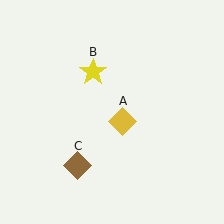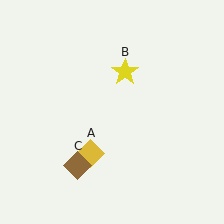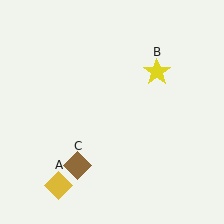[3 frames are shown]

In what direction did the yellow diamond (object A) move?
The yellow diamond (object A) moved down and to the left.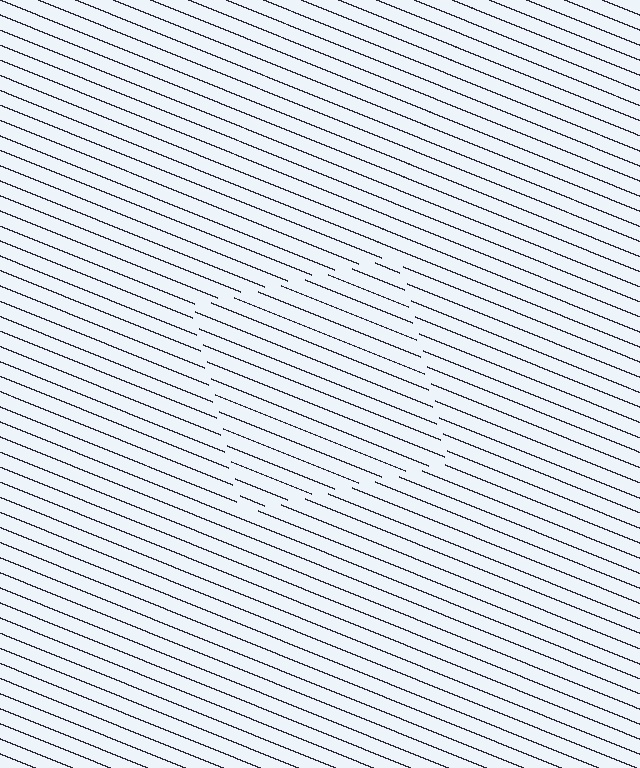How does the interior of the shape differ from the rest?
The interior of the shape contains the same grating, shifted by half a period — the contour is defined by the phase discontinuity where line-ends from the inner and outer gratings abut.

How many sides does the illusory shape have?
4 sides — the line-ends trace a square.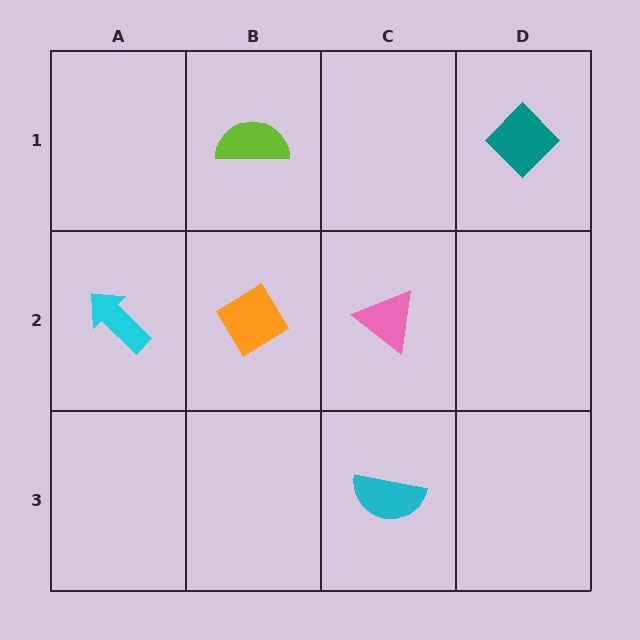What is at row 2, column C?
A pink triangle.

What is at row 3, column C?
A cyan semicircle.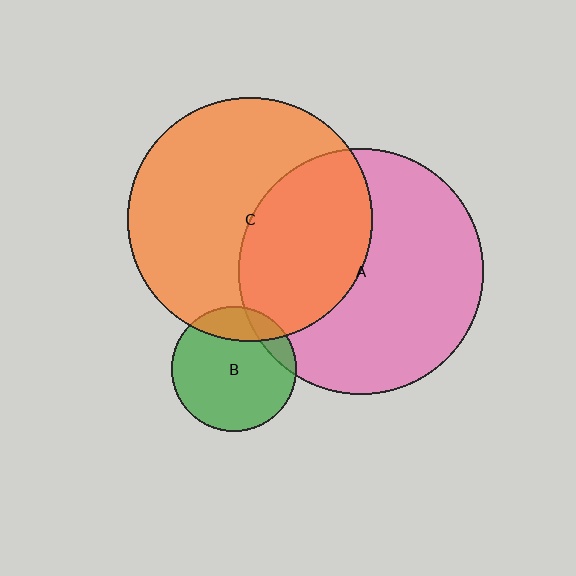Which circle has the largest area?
Circle A (pink).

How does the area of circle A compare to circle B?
Approximately 3.8 times.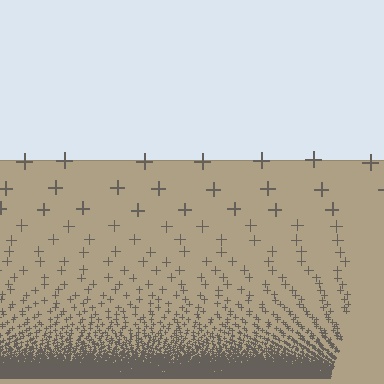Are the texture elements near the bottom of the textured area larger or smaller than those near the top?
Smaller. The gradient is inverted — elements near the bottom are smaller and denser.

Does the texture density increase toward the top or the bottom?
Density increases toward the bottom.